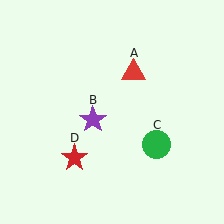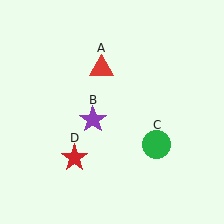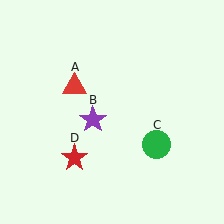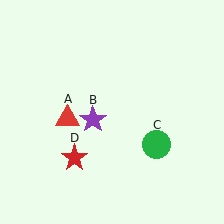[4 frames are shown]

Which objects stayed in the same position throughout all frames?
Purple star (object B) and green circle (object C) and red star (object D) remained stationary.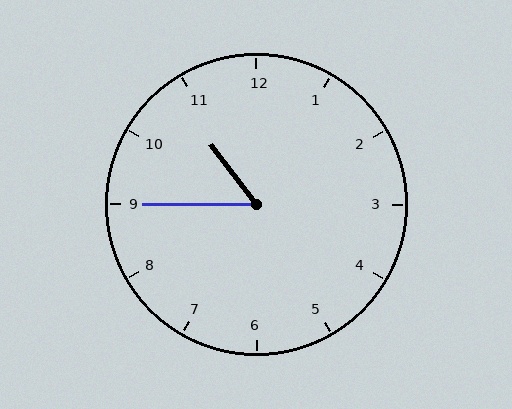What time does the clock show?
10:45.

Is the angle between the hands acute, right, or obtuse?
It is acute.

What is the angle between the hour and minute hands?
Approximately 52 degrees.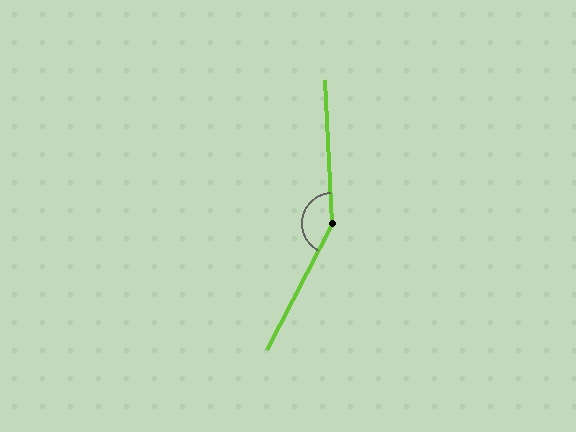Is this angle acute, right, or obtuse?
It is obtuse.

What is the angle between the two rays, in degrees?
Approximately 150 degrees.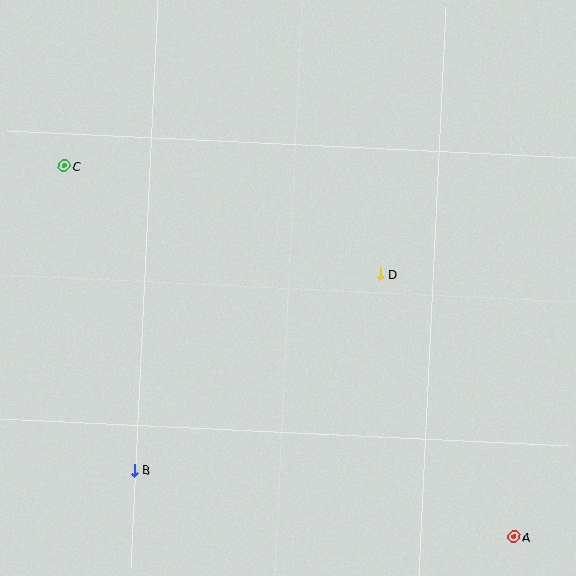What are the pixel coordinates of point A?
Point A is at (514, 537).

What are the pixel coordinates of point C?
Point C is at (64, 166).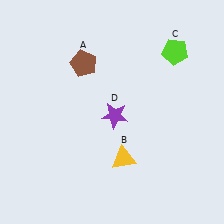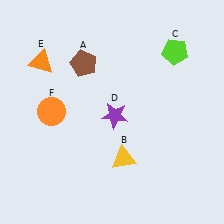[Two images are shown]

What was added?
An orange triangle (E), an orange circle (F) were added in Image 2.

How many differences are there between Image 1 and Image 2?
There are 2 differences between the two images.